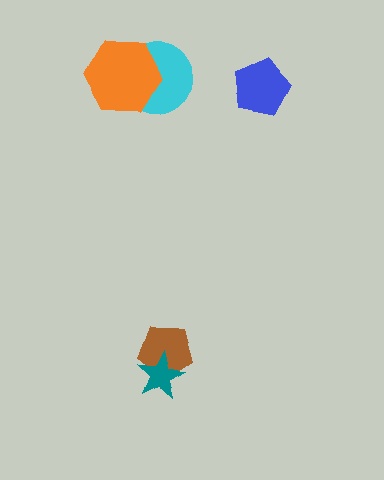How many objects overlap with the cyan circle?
1 object overlaps with the cyan circle.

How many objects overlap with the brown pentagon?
1 object overlaps with the brown pentagon.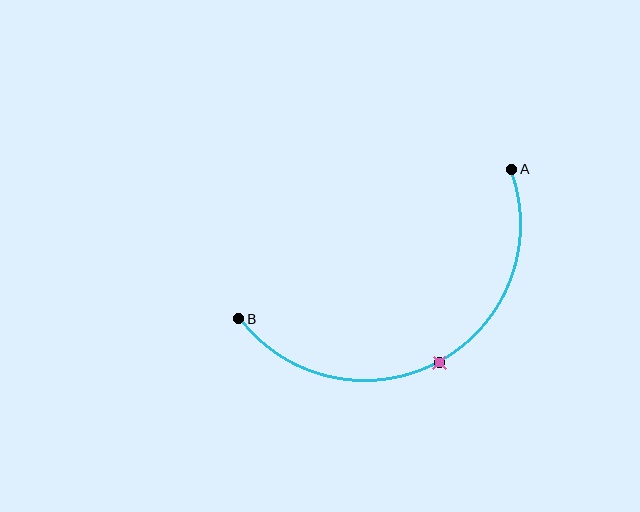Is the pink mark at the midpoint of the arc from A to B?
Yes. The pink mark lies on the arc at equal arc-length from both A and B — it is the arc midpoint.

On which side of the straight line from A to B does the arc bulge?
The arc bulges below the straight line connecting A and B.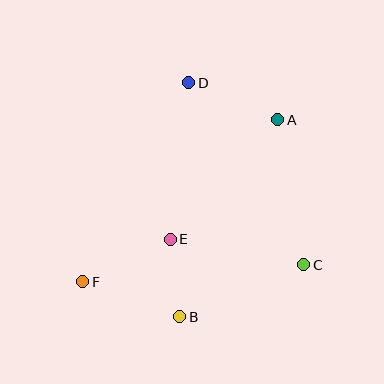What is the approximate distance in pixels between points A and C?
The distance between A and C is approximately 147 pixels.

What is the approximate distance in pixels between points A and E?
The distance between A and E is approximately 161 pixels.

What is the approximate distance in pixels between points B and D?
The distance between B and D is approximately 234 pixels.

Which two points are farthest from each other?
Points A and F are farthest from each other.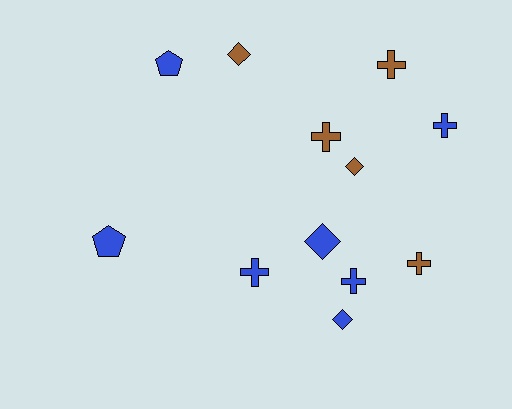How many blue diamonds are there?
There are 2 blue diamonds.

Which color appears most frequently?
Blue, with 7 objects.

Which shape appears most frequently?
Cross, with 6 objects.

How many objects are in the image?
There are 12 objects.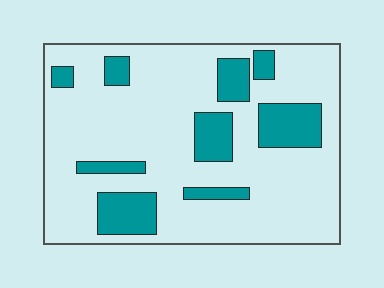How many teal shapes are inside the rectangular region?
9.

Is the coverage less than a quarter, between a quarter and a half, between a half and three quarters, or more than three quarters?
Less than a quarter.